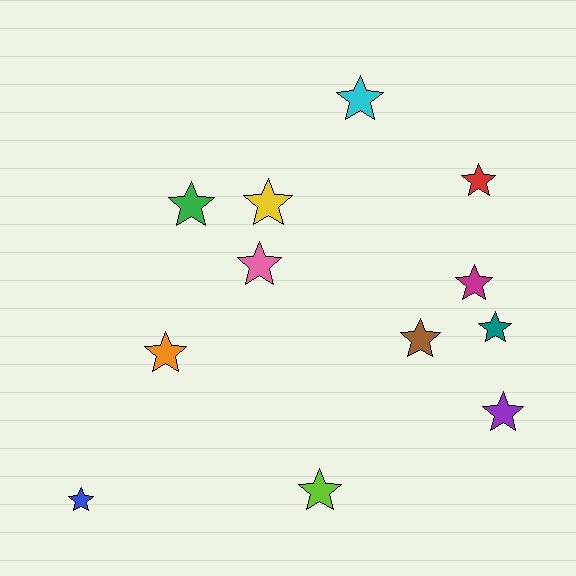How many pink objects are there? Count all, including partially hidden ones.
There is 1 pink object.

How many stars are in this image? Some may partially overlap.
There are 12 stars.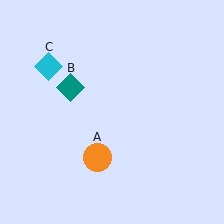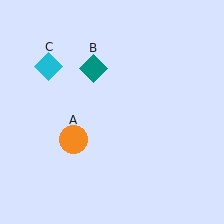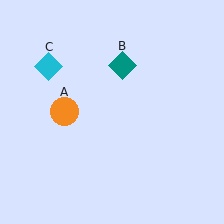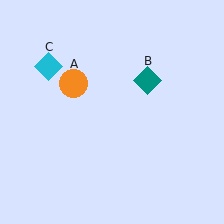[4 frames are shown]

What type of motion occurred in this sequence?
The orange circle (object A), teal diamond (object B) rotated clockwise around the center of the scene.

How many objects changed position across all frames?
2 objects changed position: orange circle (object A), teal diamond (object B).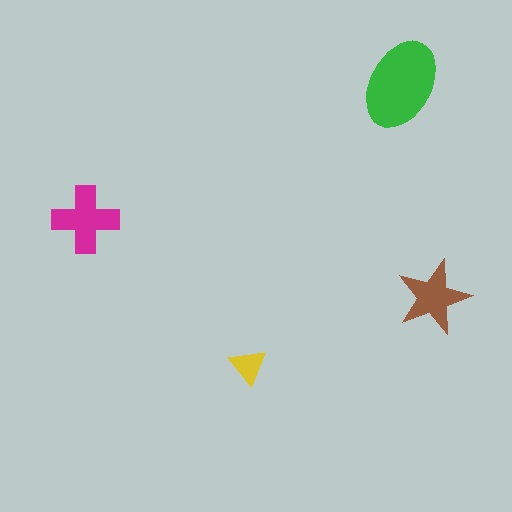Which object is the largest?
The green ellipse.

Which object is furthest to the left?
The magenta cross is leftmost.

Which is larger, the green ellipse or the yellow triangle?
The green ellipse.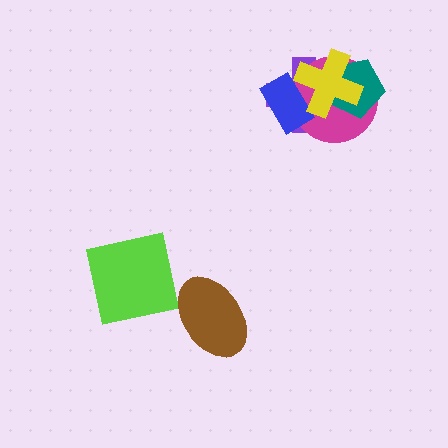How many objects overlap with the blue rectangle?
3 objects overlap with the blue rectangle.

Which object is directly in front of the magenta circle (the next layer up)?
The teal pentagon is directly in front of the magenta circle.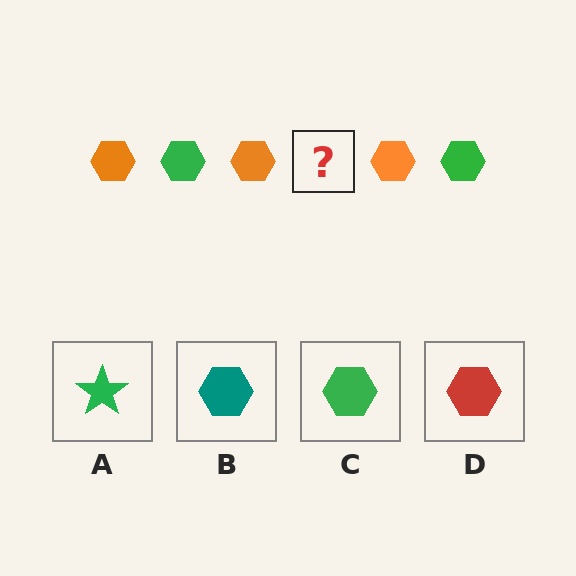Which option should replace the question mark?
Option C.